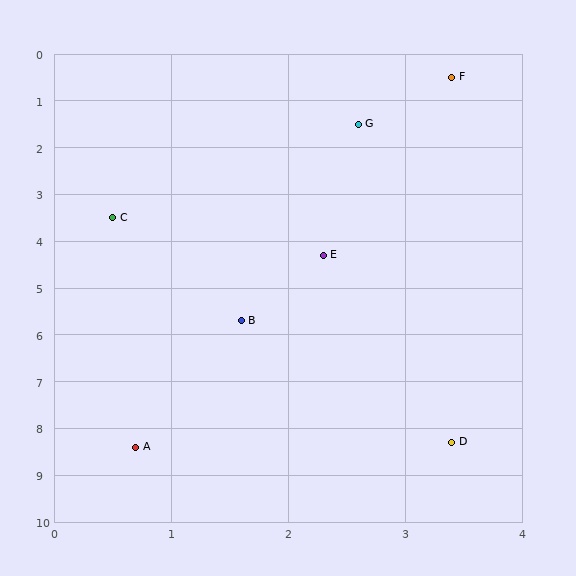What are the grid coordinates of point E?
Point E is at approximately (2.3, 4.3).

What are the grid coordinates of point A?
Point A is at approximately (0.7, 8.4).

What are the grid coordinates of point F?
Point F is at approximately (3.4, 0.5).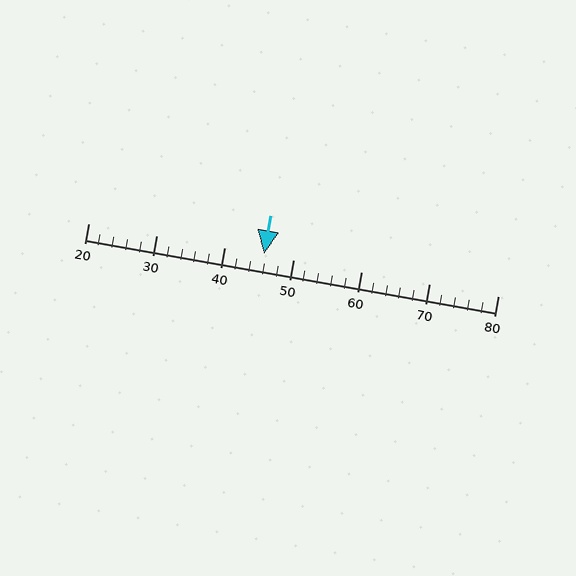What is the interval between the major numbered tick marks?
The major tick marks are spaced 10 units apart.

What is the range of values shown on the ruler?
The ruler shows values from 20 to 80.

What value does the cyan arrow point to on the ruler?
The cyan arrow points to approximately 46.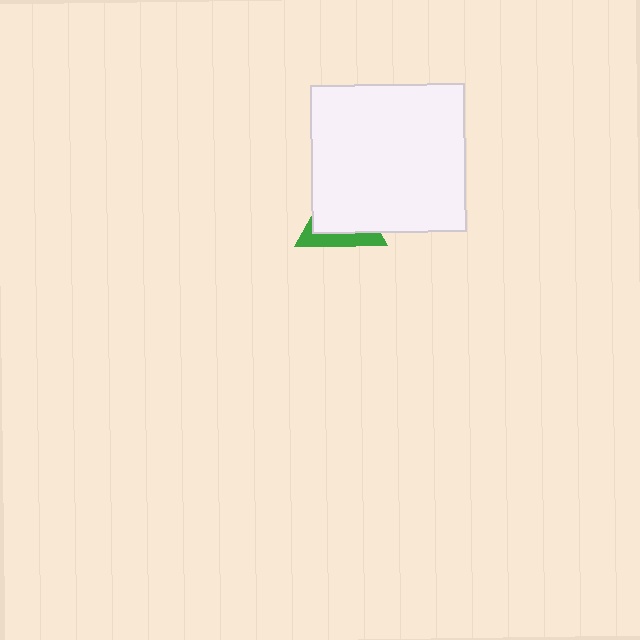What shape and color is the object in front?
The object in front is a white rectangle.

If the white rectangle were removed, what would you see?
You would see the complete green triangle.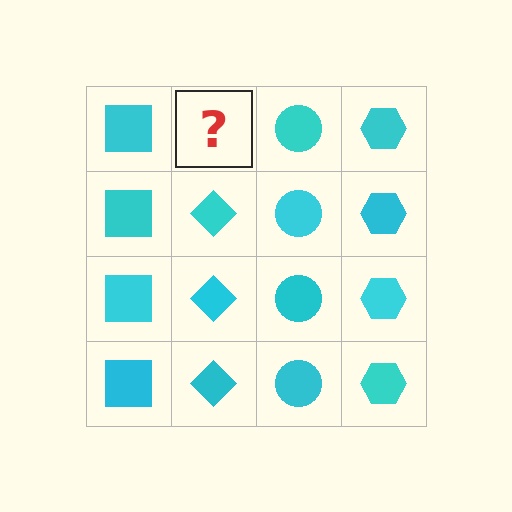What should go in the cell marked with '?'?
The missing cell should contain a cyan diamond.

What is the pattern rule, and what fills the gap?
The rule is that each column has a consistent shape. The gap should be filled with a cyan diamond.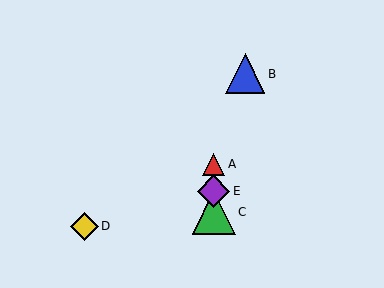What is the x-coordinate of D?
Object D is at x≈84.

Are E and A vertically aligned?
Yes, both are at x≈214.